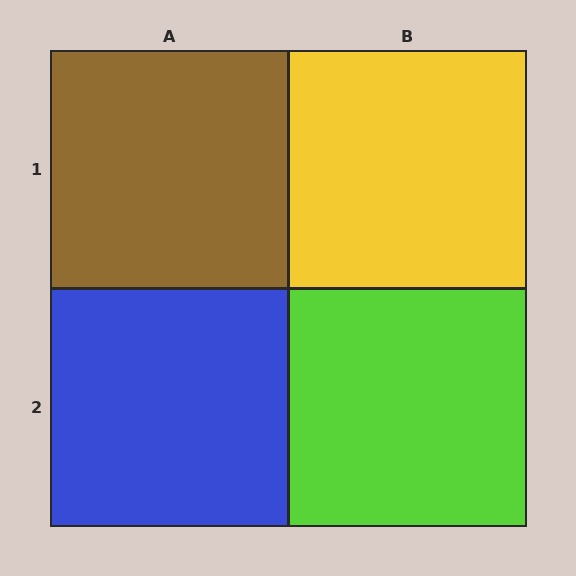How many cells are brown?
1 cell is brown.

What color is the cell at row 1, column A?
Brown.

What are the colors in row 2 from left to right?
Blue, lime.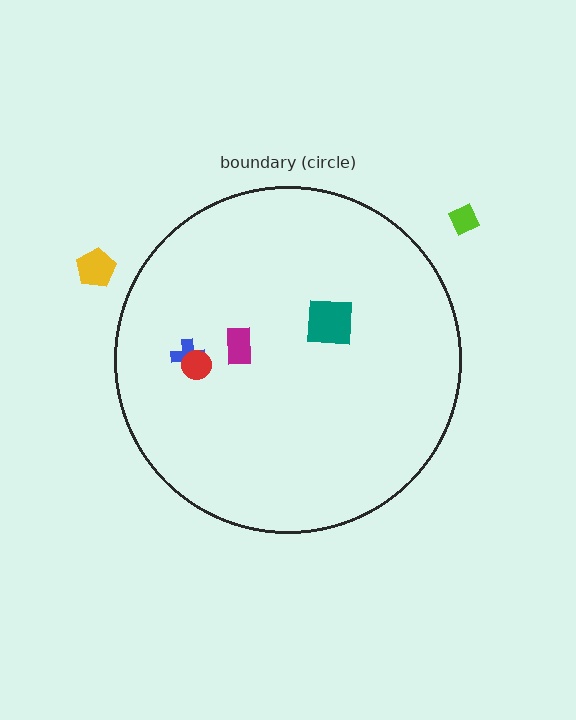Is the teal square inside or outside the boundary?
Inside.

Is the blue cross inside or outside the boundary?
Inside.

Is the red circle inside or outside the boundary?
Inside.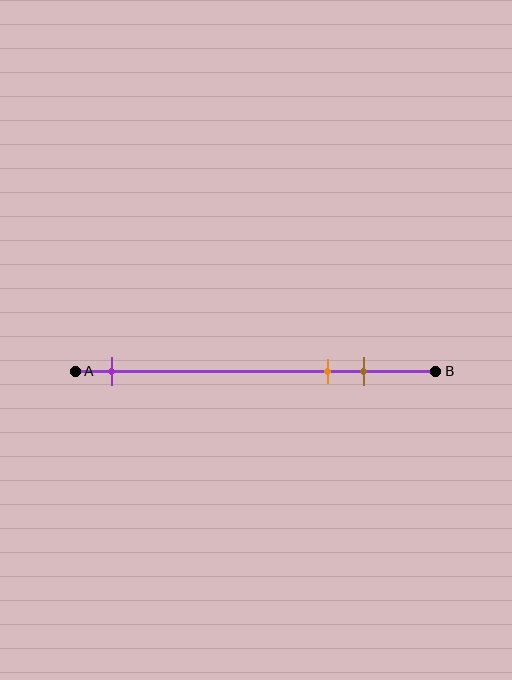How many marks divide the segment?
There are 3 marks dividing the segment.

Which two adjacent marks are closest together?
The orange and brown marks are the closest adjacent pair.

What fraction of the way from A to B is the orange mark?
The orange mark is approximately 70% (0.7) of the way from A to B.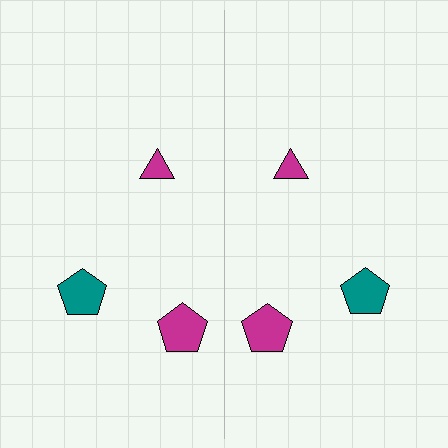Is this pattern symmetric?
Yes, this pattern has bilateral (reflection) symmetry.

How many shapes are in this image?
There are 6 shapes in this image.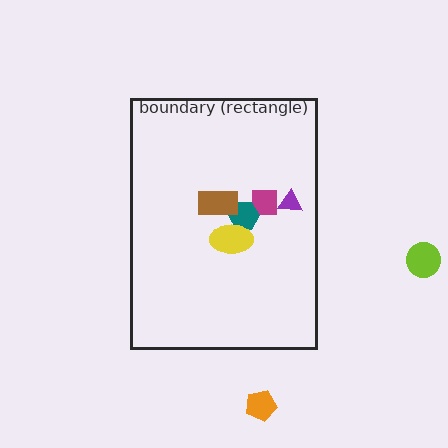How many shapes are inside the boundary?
5 inside, 2 outside.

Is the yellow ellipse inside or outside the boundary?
Inside.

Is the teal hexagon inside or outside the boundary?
Inside.